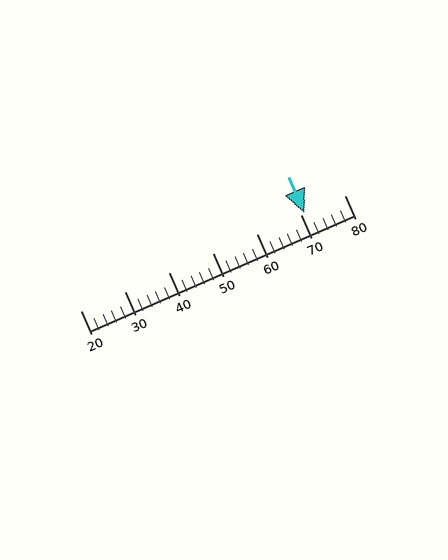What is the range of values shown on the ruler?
The ruler shows values from 20 to 80.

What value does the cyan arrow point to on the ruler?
The cyan arrow points to approximately 71.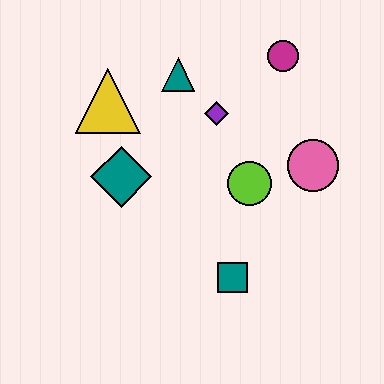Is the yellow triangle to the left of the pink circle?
Yes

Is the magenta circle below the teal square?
No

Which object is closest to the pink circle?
The lime circle is closest to the pink circle.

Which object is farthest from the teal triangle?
The teal square is farthest from the teal triangle.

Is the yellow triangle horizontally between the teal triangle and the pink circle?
No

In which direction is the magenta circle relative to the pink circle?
The magenta circle is above the pink circle.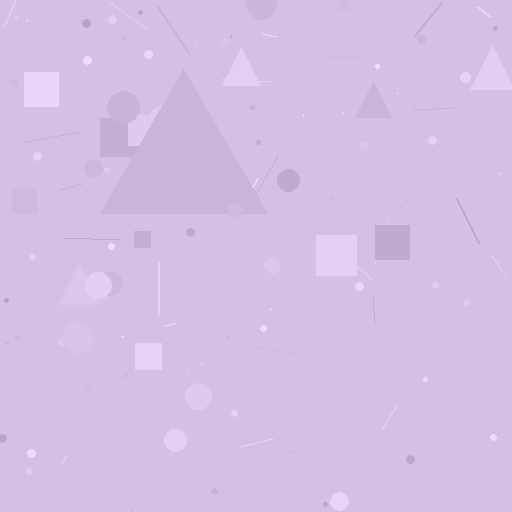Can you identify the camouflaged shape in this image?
The camouflaged shape is a triangle.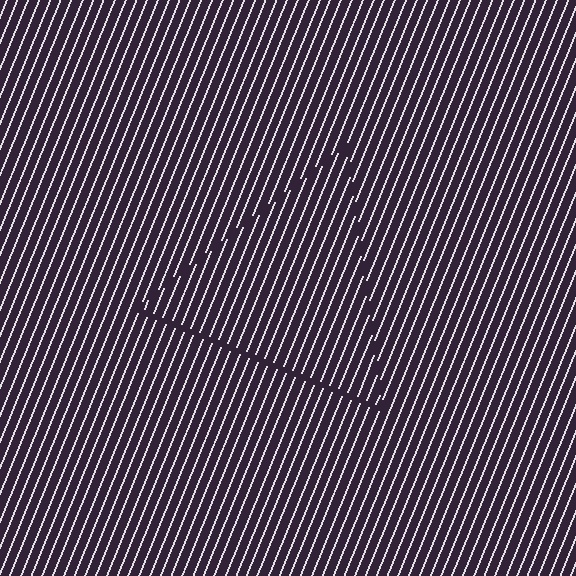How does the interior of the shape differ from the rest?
The interior of the shape contains the same grating, shifted by half a period — the contour is defined by the phase discontinuity where line-ends from the inner and outer gratings abut.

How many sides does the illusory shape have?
3 sides — the line-ends trace a triangle.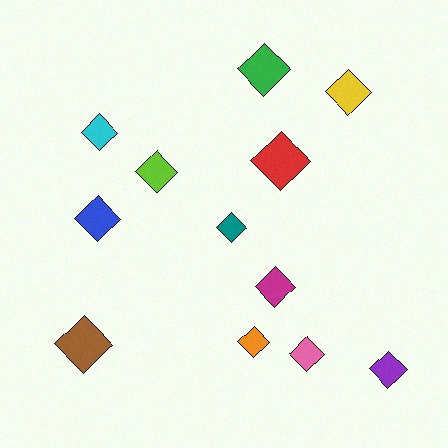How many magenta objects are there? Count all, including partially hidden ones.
There is 1 magenta object.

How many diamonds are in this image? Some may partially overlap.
There are 12 diamonds.